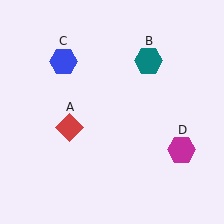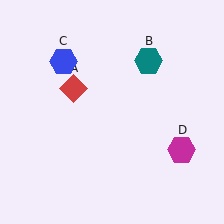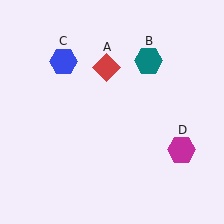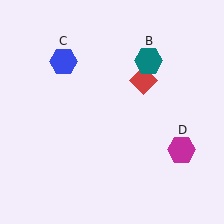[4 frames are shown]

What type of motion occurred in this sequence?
The red diamond (object A) rotated clockwise around the center of the scene.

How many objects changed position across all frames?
1 object changed position: red diamond (object A).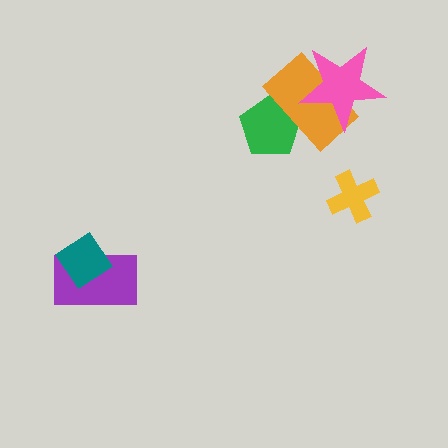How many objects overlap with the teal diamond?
1 object overlaps with the teal diamond.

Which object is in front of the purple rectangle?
The teal diamond is in front of the purple rectangle.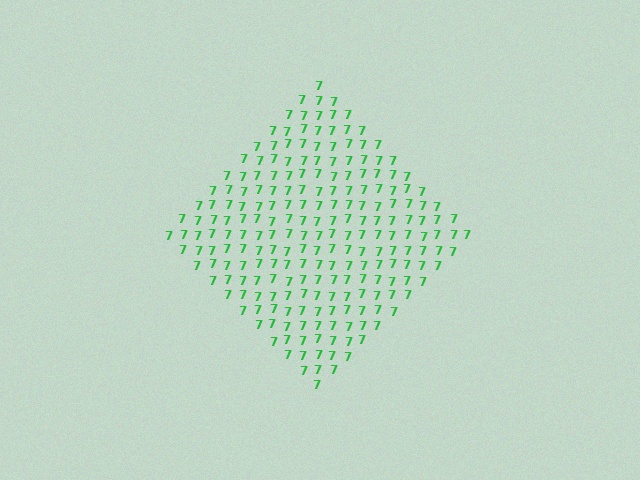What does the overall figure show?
The overall figure shows a diamond.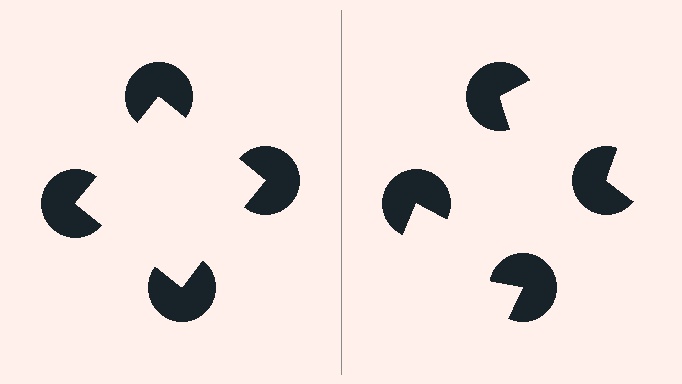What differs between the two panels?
The pac-man discs are positioned identically on both sides; only the wedge orientations differ. On the left they align to a square; on the right they are misaligned.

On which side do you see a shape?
An illusory square appears on the left side. On the right side the wedge cuts are rotated, so no coherent shape forms.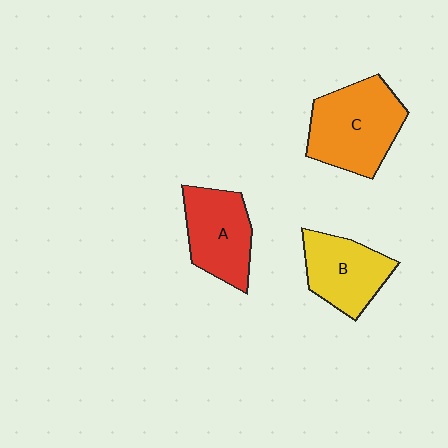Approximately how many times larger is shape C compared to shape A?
Approximately 1.3 times.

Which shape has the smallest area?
Shape B (yellow).